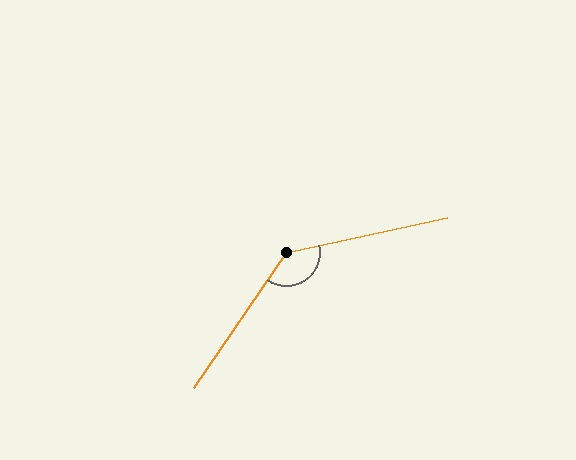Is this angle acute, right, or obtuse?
It is obtuse.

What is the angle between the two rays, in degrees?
Approximately 137 degrees.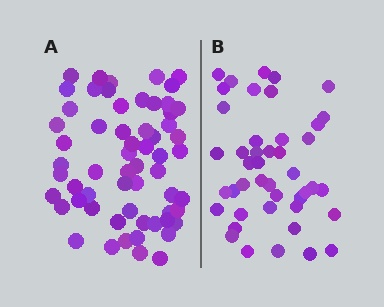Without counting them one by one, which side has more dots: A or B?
Region A (the left region) has more dots.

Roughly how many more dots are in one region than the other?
Region A has approximately 15 more dots than region B.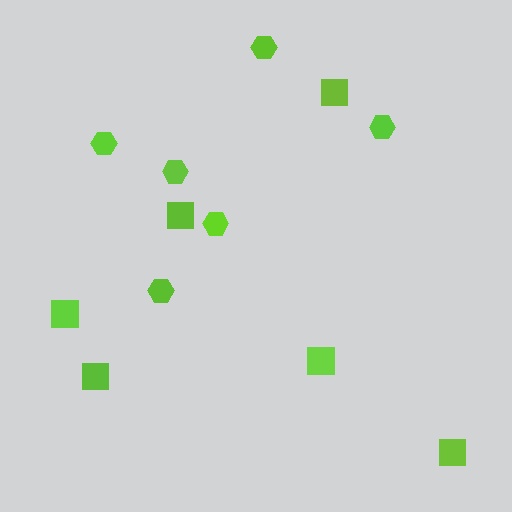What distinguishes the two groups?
There are 2 groups: one group of hexagons (6) and one group of squares (6).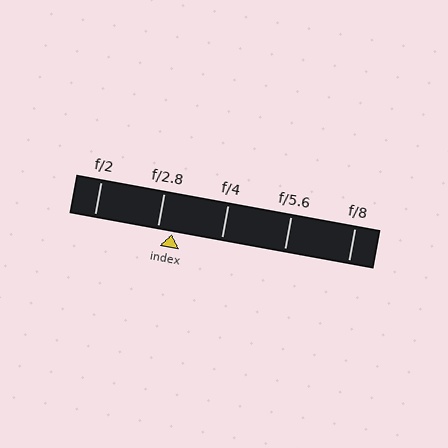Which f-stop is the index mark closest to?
The index mark is closest to f/2.8.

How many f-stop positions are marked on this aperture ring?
There are 5 f-stop positions marked.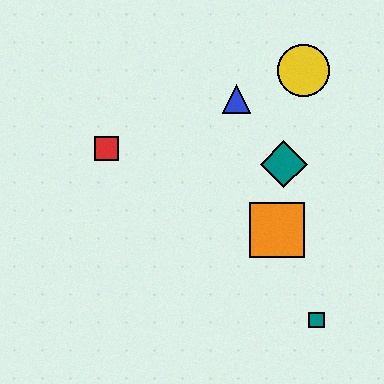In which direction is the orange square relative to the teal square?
The orange square is above the teal square.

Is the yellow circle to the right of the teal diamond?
Yes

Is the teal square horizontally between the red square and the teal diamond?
No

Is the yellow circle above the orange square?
Yes